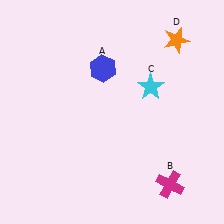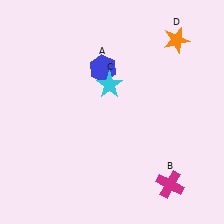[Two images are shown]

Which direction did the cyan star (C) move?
The cyan star (C) moved left.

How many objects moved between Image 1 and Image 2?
1 object moved between the two images.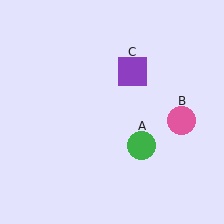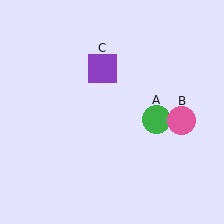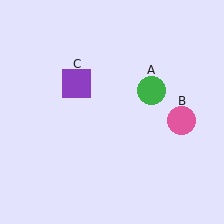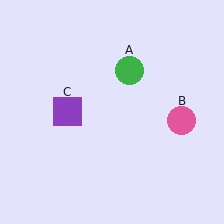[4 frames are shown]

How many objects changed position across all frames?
2 objects changed position: green circle (object A), purple square (object C).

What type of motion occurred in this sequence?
The green circle (object A), purple square (object C) rotated counterclockwise around the center of the scene.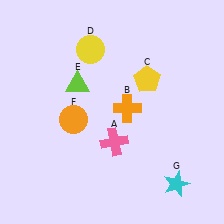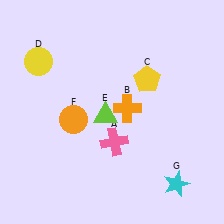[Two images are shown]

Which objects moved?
The objects that moved are: the yellow circle (D), the lime triangle (E).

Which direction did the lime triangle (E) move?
The lime triangle (E) moved down.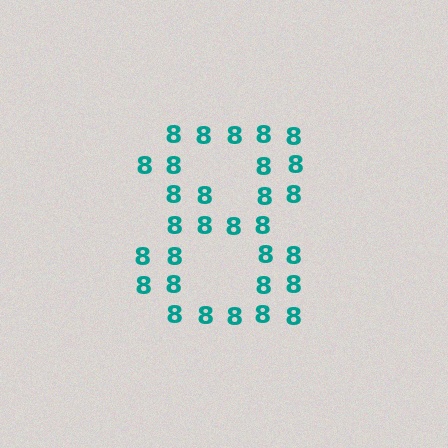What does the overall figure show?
The overall figure shows the digit 8.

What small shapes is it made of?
It is made of small digit 8's.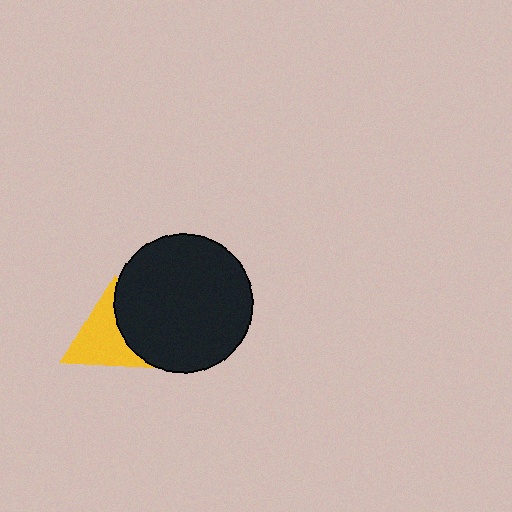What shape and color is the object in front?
The object in front is a black circle.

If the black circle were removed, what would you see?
You would see the complete yellow triangle.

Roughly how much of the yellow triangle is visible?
Most of it is visible (roughly 67%).